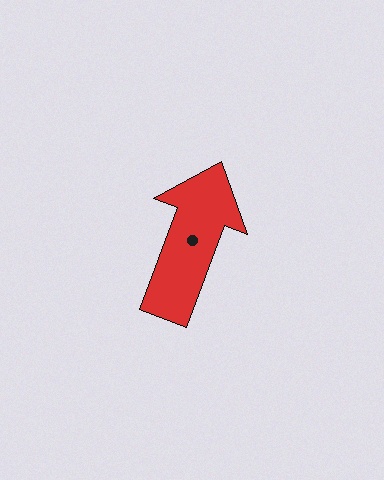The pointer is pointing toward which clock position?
Roughly 1 o'clock.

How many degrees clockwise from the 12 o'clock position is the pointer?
Approximately 20 degrees.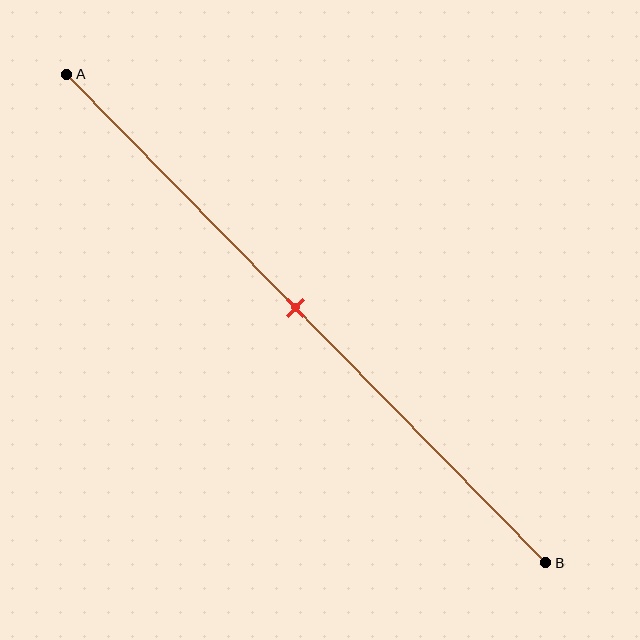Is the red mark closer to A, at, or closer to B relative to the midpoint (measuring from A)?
The red mark is approximately at the midpoint of segment AB.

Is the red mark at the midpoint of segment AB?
Yes, the mark is approximately at the midpoint.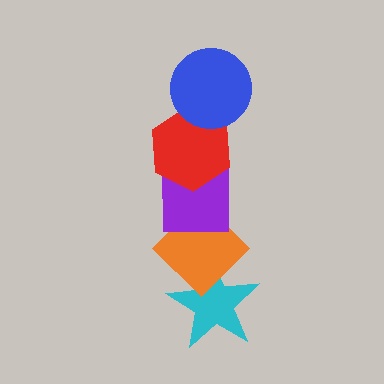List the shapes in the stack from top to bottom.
From top to bottom: the blue circle, the red hexagon, the purple square, the orange diamond, the cyan star.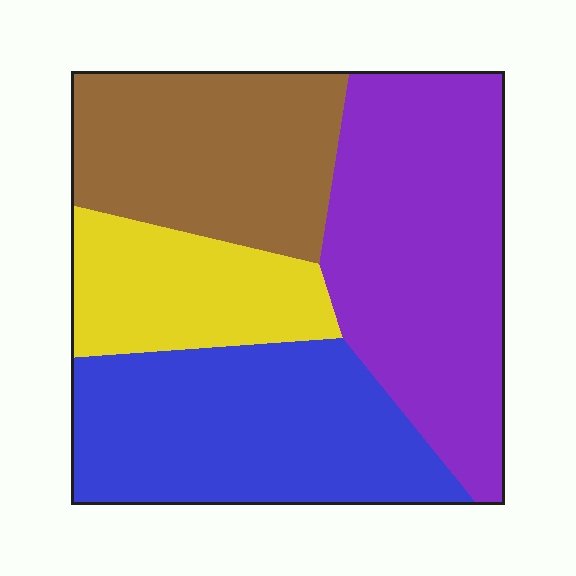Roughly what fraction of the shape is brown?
Brown covers about 25% of the shape.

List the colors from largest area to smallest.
From largest to smallest: purple, blue, brown, yellow.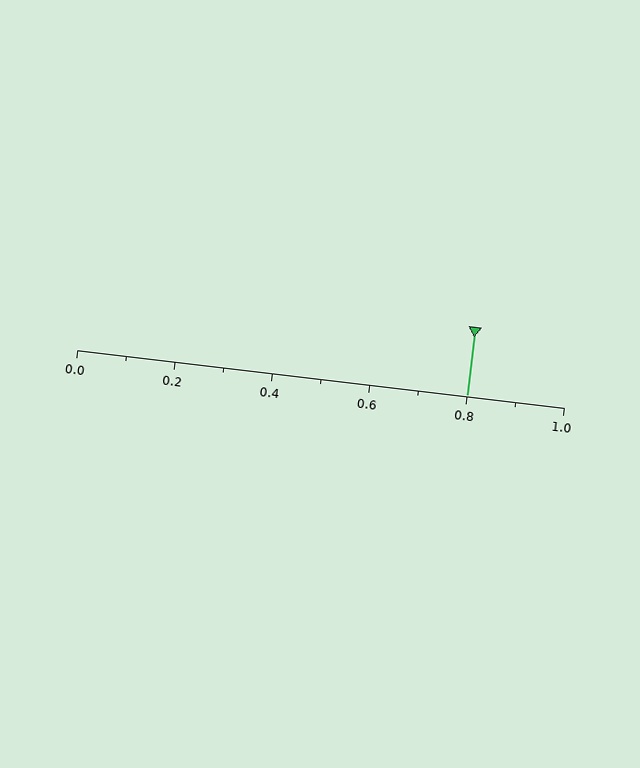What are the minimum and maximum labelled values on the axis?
The axis runs from 0.0 to 1.0.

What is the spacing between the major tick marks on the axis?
The major ticks are spaced 0.2 apart.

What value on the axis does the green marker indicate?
The marker indicates approximately 0.8.